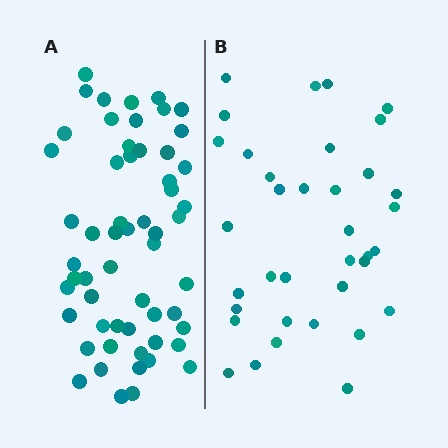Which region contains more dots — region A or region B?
Region A (the left region) has more dots.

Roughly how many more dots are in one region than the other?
Region A has approximately 20 more dots than region B.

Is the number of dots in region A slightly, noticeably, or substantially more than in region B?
Region A has substantially more. The ratio is roughly 1.6 to 1.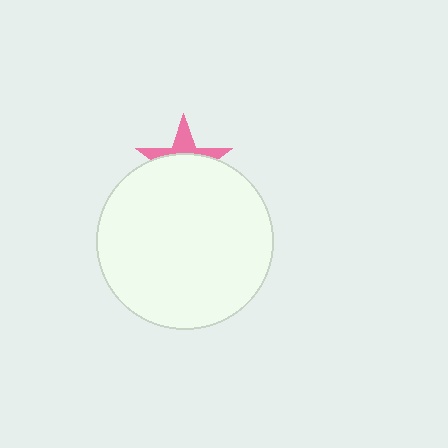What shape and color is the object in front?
The object in front is a white circle.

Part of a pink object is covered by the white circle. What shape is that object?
It is a star.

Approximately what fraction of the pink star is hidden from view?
Roughly 64% of the pink star is hidden behind the white circle.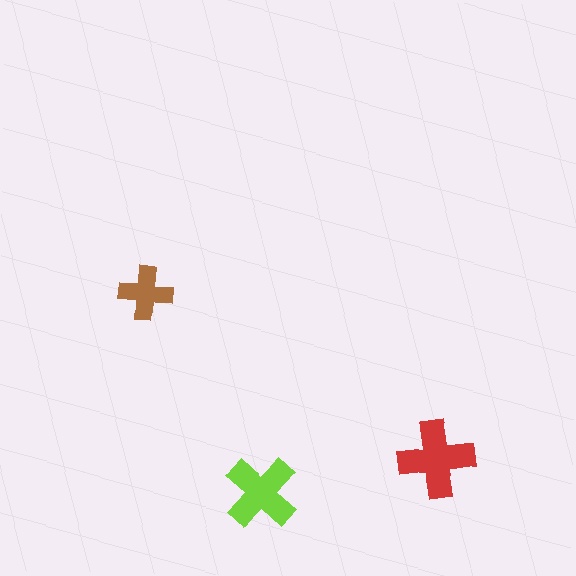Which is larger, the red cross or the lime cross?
The red one.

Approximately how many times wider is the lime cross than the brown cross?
About 1.5 times wider.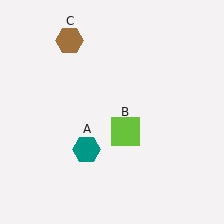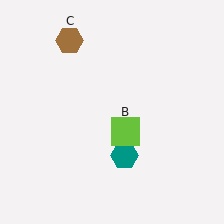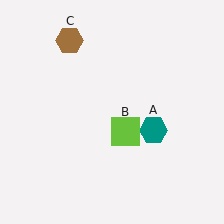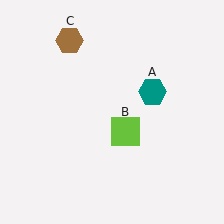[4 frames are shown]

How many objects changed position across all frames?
1 object changed position: teal hexagon (object A).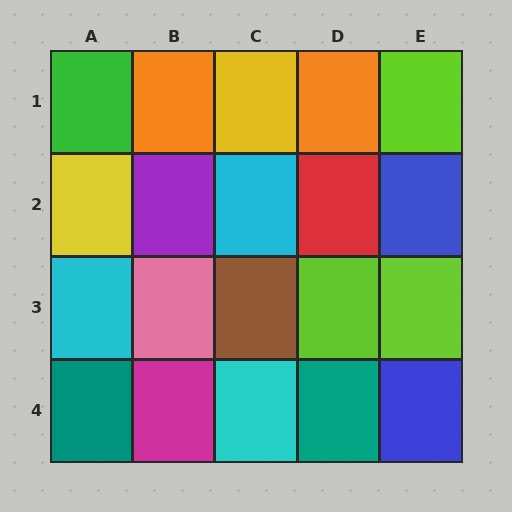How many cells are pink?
1 cell is pink.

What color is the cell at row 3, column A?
Cyan.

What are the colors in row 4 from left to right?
Teal, magenta, cyan, teal, blue.